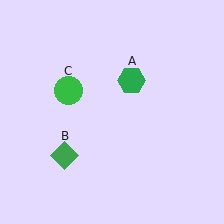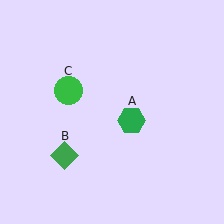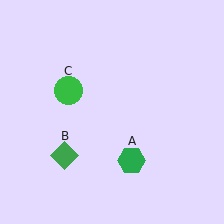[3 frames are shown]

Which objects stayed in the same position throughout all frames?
Green diamond (object B) and green circle (object C) remained stationary.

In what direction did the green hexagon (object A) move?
The green hexagon (object A) moved down.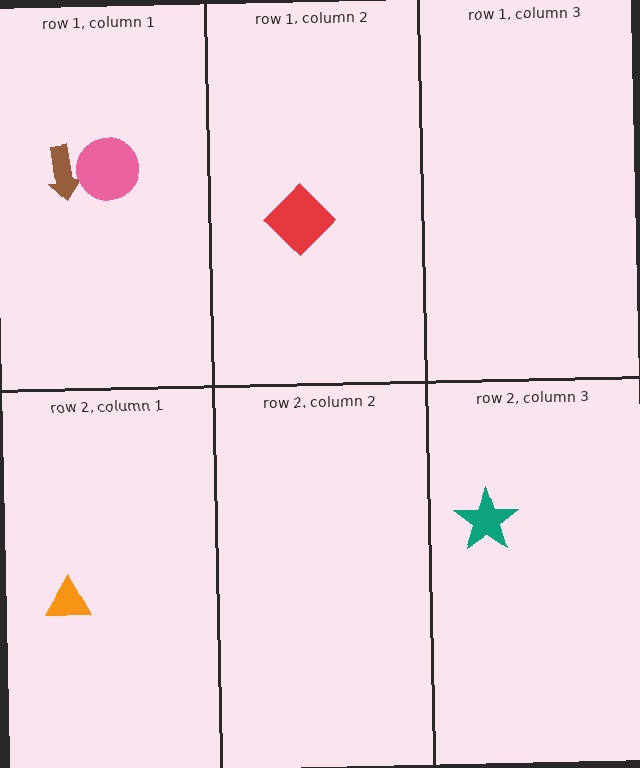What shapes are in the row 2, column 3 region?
The teal star.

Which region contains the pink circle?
The row 1, column 1 region.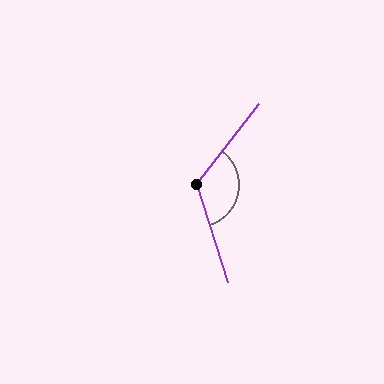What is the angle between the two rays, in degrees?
Approximately 125 degrees.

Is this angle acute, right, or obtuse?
It is obtuse.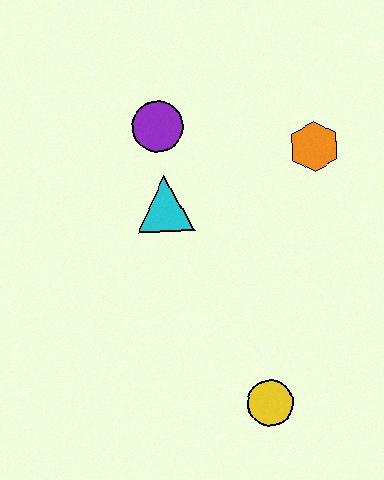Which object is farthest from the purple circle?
The yellow circle is farthest from the purple circle.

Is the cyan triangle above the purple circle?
No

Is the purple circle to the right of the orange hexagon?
No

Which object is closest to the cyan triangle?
The purple circle is closest to the cyan triangle.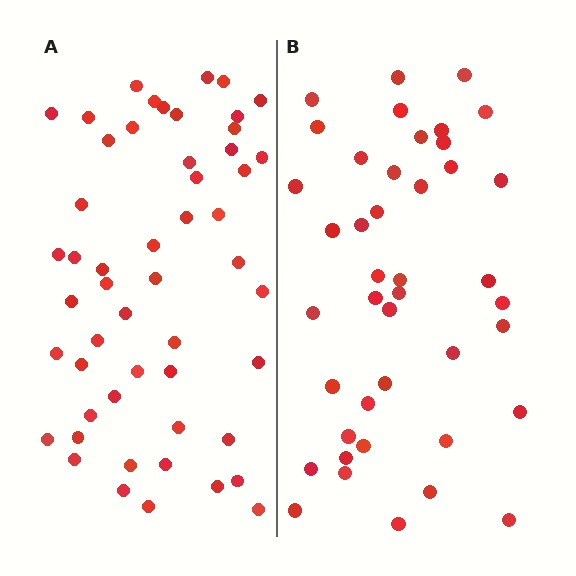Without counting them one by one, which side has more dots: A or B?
Region A (the left region) has more dots.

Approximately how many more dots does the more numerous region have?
Region A has roughly 10 or so more dots than region B.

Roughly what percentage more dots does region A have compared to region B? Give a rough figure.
About 25% more.